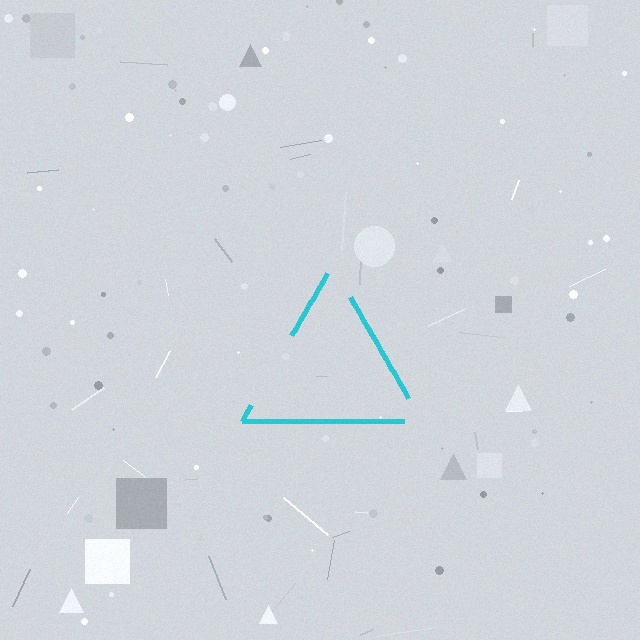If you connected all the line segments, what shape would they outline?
They would outline a triangle.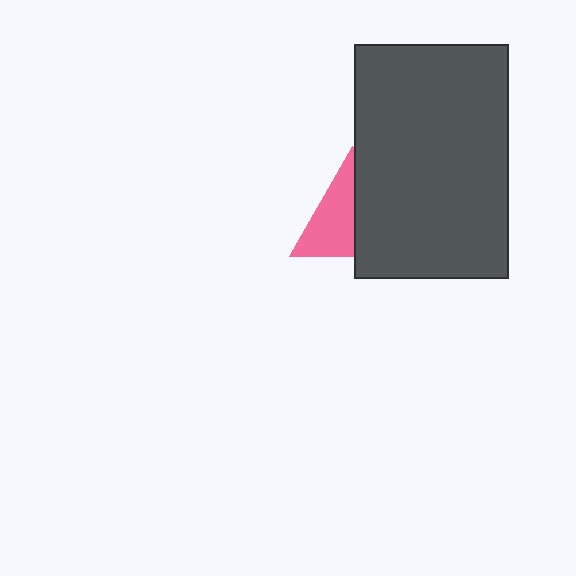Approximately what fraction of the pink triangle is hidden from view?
Roughly 48% of the pink triangle is hidden behind the dark gray rectangle.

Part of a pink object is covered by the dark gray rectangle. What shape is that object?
It is a triangle.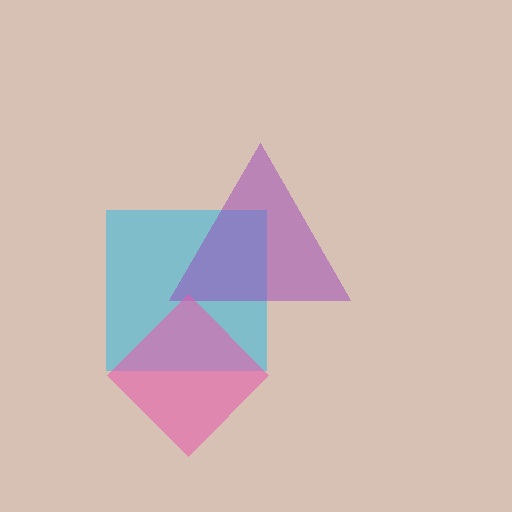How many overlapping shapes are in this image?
There are 3 overlapping shapes in the image.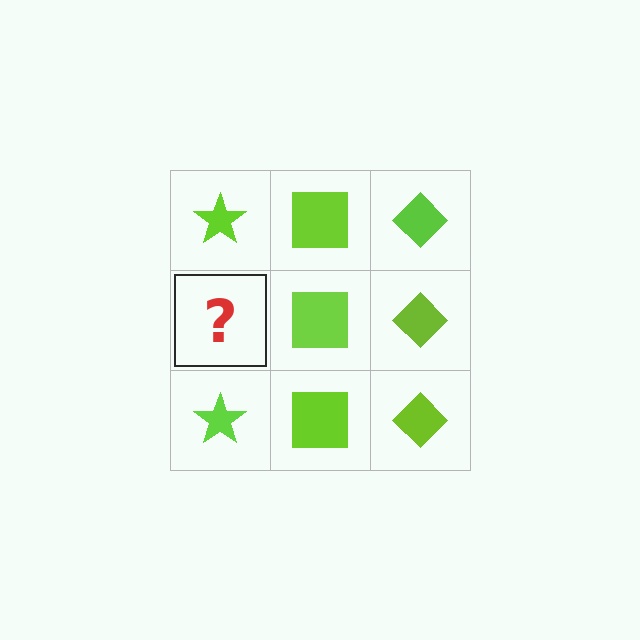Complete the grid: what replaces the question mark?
The question mark should be replaced with a lime star.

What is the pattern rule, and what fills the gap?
The rule is that each column has a consistent shape. The gap should be filled with a lime star.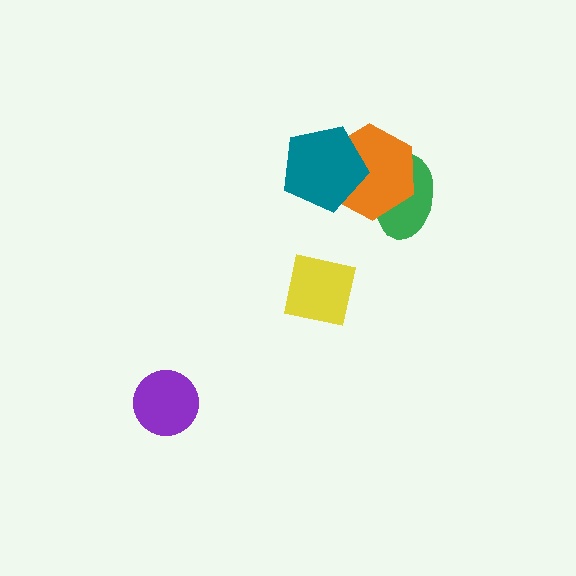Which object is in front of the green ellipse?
The orange hexagon is in front of the green ellipse.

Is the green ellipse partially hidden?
Yes, it is partially covered by another shape.